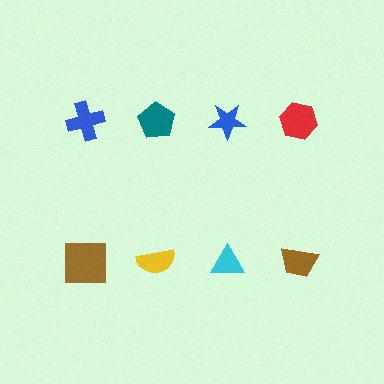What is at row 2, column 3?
A cyan triangle.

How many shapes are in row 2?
4 shapes.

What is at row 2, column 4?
A brown trapezoid.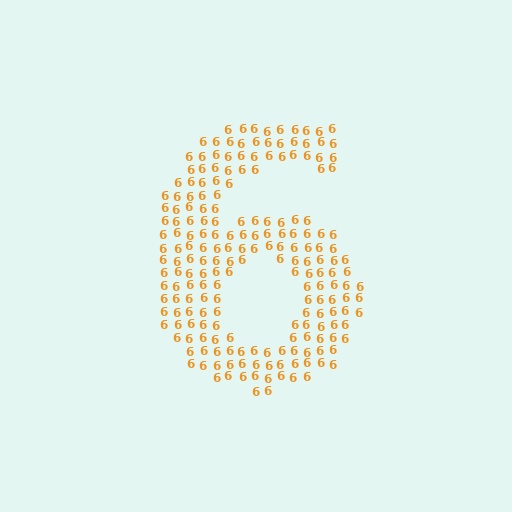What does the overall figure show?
The overall figure shows the digit 6.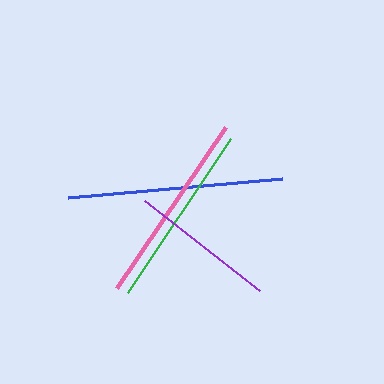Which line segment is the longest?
The blue line is the longest at approximately 215 pixels.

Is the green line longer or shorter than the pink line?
The pink line is longer than the green line.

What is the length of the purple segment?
The purple segment is approximately 147 pixels long.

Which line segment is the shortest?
The purple line is the shortest at approximately 147 pixels.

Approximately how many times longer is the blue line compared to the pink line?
The blue line is approximately 1.1 times the length of the pink line.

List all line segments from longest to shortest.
From longest to shortest: blue, pink, green, purple.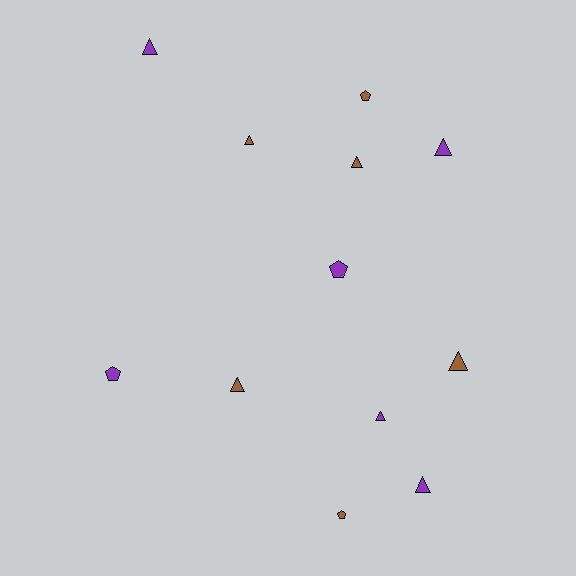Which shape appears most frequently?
Triangle, with 8 objects.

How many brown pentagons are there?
There are 2 brown pentagons.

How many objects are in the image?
There are 12 objects.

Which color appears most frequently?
Brown, with 6 objects.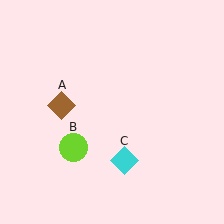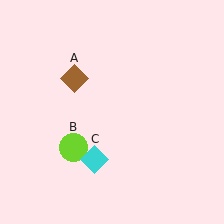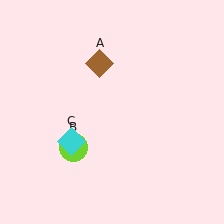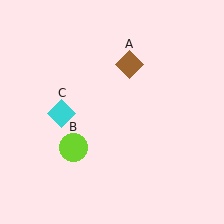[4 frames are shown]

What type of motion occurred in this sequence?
The brown diamond (object A), cyan diamond (object C) rotated clockwise around the center of the scene.